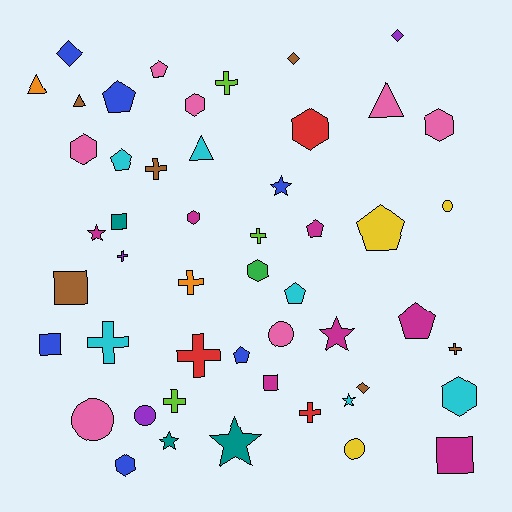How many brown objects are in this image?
There are 6 brown objects.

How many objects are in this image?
There are 50 objects.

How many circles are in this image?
There are 5 circles.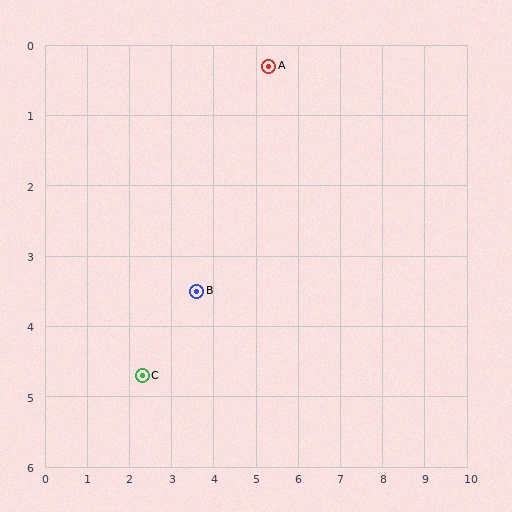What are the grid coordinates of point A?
Point A is at approximately (5.3, 0.3).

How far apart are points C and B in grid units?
Points C and B are about 1.8 grid units apart.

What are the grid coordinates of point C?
Point C is at approximately (2.3, 4.7).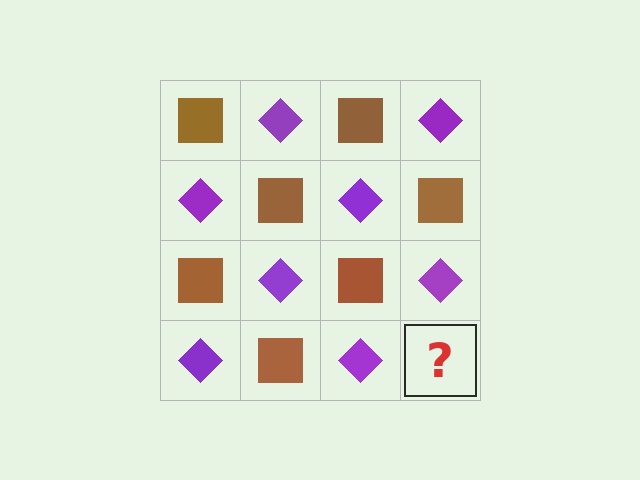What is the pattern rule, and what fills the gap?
The rule is that it alternates brown square and purple diamond in a checkerboard pattern. The gap should be filled with a brown square.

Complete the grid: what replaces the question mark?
The question mark should be replaced with a brown square.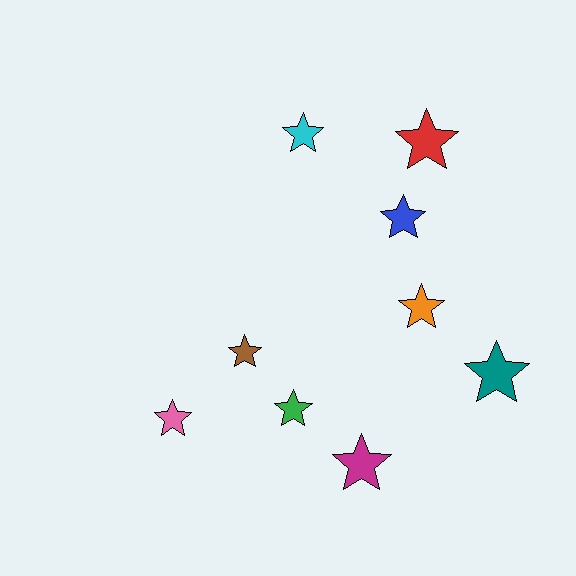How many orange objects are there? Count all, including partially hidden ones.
There is 1 orange object.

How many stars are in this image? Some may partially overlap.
There are 9 stars.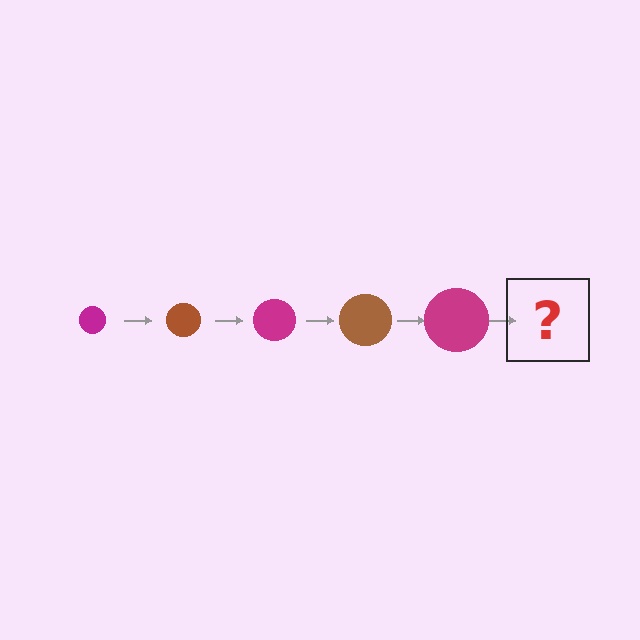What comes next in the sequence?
The next element should be a brown circle, larger than the previous one.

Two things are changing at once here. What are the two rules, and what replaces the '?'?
The two rules are that the circle grows larger each step and the color cycles through magenta and brown. The '?' should be a brown circle, larger than the previous one.